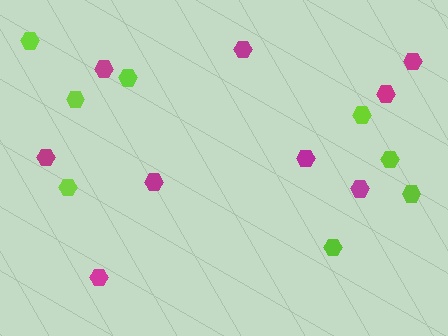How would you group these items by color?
There are 2 groups: one group of lime hexagons (8) and one group of magenta hexagons (9).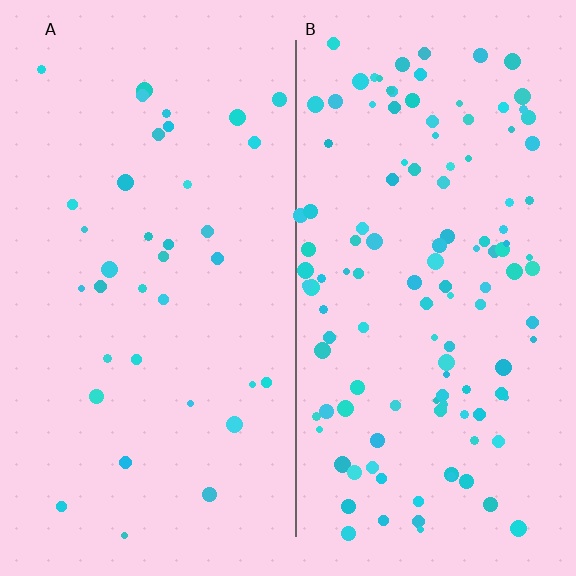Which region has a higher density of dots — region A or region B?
B (the right).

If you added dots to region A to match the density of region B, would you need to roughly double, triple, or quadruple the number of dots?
Approximately triple.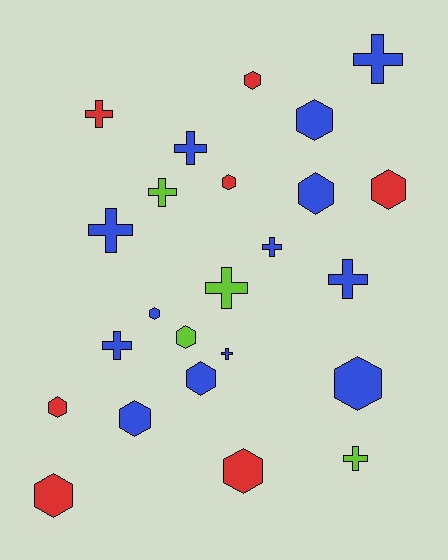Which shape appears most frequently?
Hexagon, with 13 objects.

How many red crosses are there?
There is 1 red cross.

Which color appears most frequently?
Blue, with 13 objects.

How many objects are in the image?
There are 24 objects.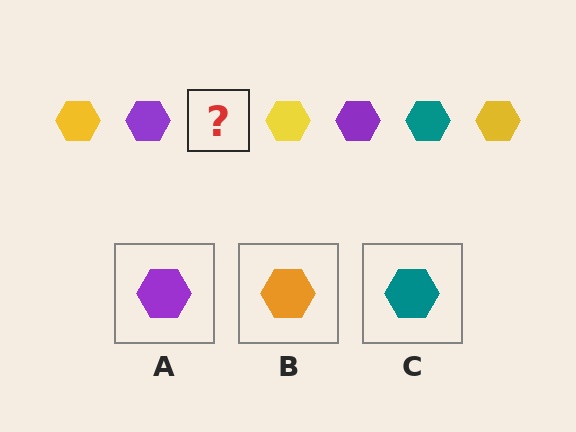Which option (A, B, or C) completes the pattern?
C.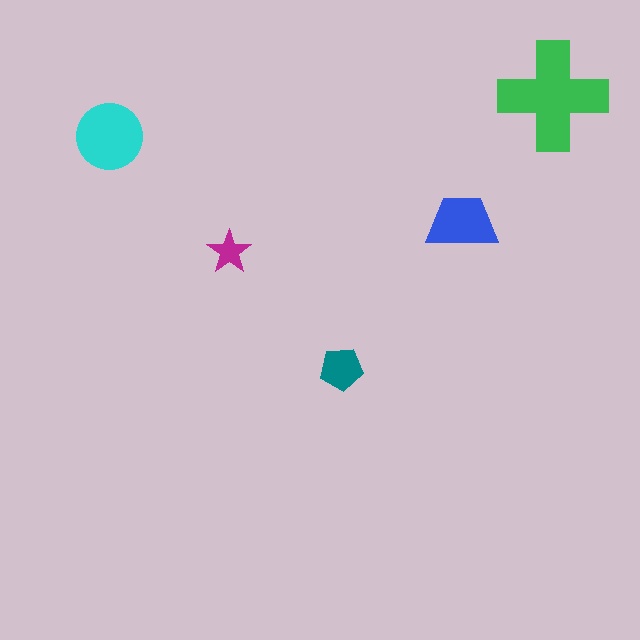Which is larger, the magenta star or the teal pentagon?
The teal pentagon.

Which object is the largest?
The green cross.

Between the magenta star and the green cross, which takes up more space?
The green cross.